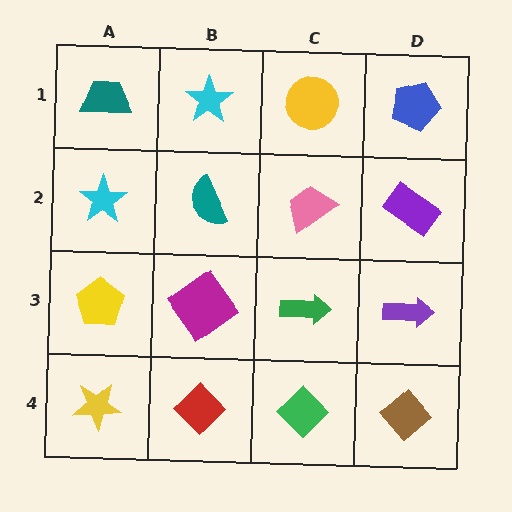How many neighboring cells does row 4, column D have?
2.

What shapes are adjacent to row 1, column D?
A purple rectangle (row 2, column D), a yellow circle (row 1, column C).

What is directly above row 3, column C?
A pink trapezoid.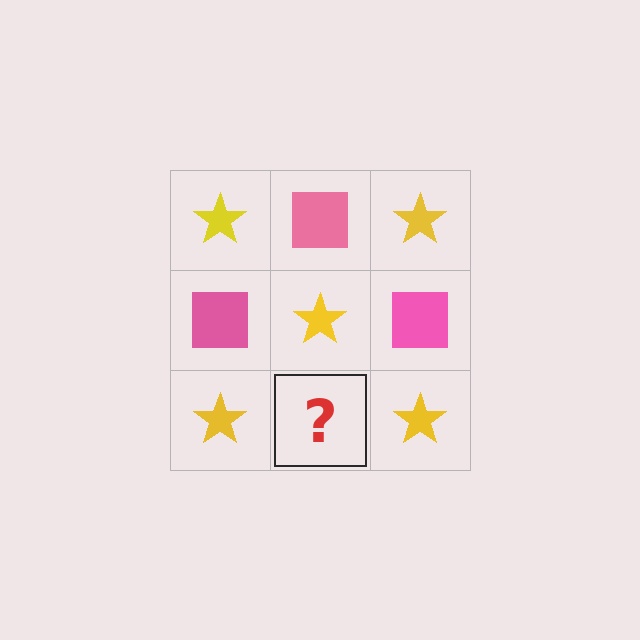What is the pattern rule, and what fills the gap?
The rule is that it alternates yellow star and pink square in a checkerboard pattern. The gap should be filled with a pink square.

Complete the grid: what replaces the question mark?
The question mark should be replaced with a pink square.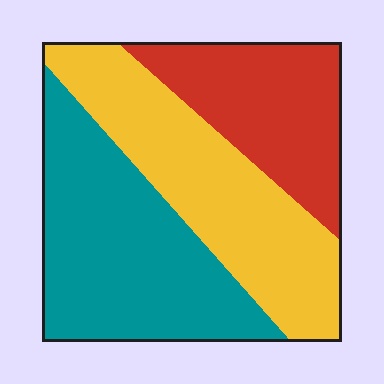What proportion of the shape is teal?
Teal takes up about two fifths (2/5) of the shape.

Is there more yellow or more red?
Yellow.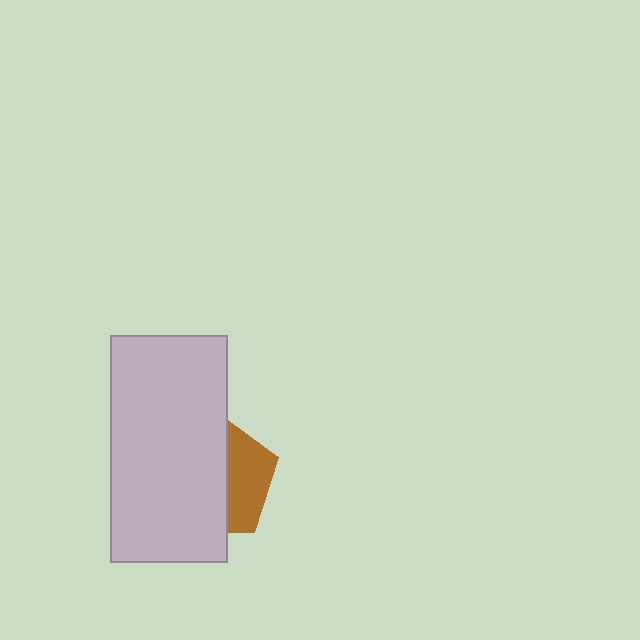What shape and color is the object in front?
The object in front is a light gray rectangle.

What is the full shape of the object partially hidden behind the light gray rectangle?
The partially hidden object is a brown pentagon.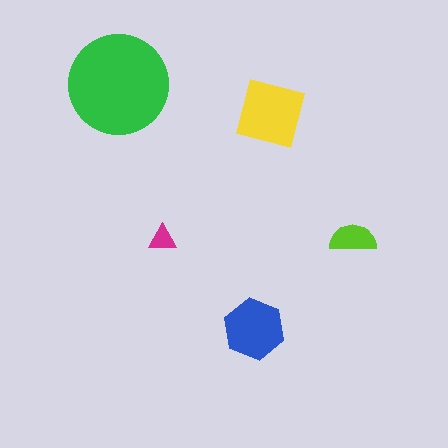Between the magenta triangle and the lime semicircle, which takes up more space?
The lime semicircle.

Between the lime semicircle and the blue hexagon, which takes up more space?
The blue hexagon.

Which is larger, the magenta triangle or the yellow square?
The yellow square.